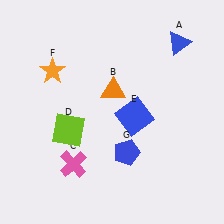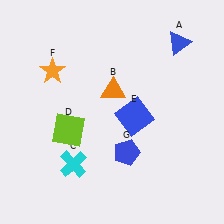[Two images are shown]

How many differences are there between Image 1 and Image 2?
There is 1 difference between the two images.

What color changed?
The cross (C) changed from pink in Image 1 to cyan in Image 2.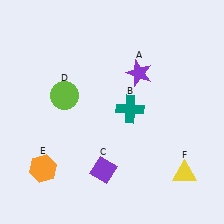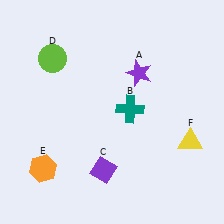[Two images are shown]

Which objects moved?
The objects that moved are: the lime circle (D), the yellow triangle (F).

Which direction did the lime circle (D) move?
The lime circle (D) moved up.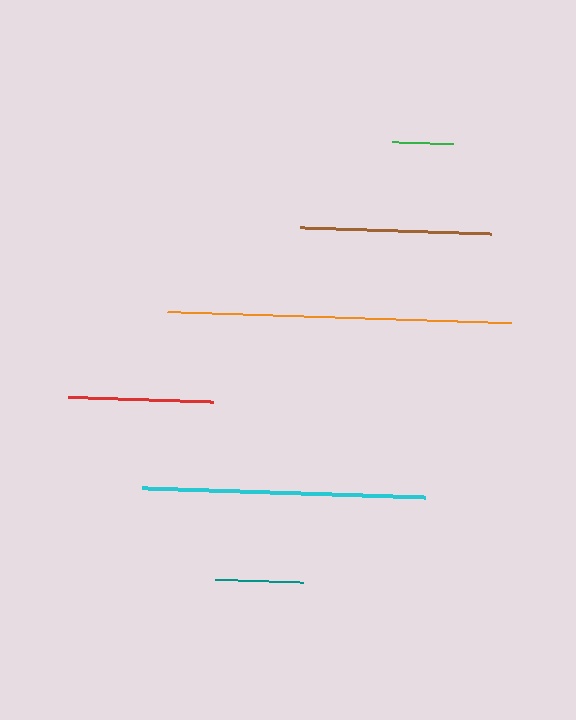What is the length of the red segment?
The red segment is approximately 145 pixels long.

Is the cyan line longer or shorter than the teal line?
The cyan line is longer than the teal line.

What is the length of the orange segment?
The orange segment is approximately 345 pixels long.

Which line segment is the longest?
The orange line is the longest at approximately 345 pixels.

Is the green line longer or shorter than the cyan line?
The cyan line is longer than the green line.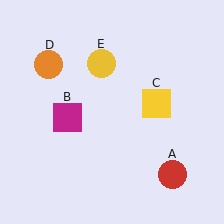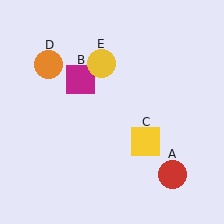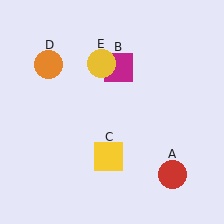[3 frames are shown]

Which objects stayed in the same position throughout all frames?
Red circle (object A) and orange circle (object D) and yellow circle (object E) remained stationary.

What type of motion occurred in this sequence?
The magenta square (object B), yellow square (object C) rotated clockwise around the center of the scene.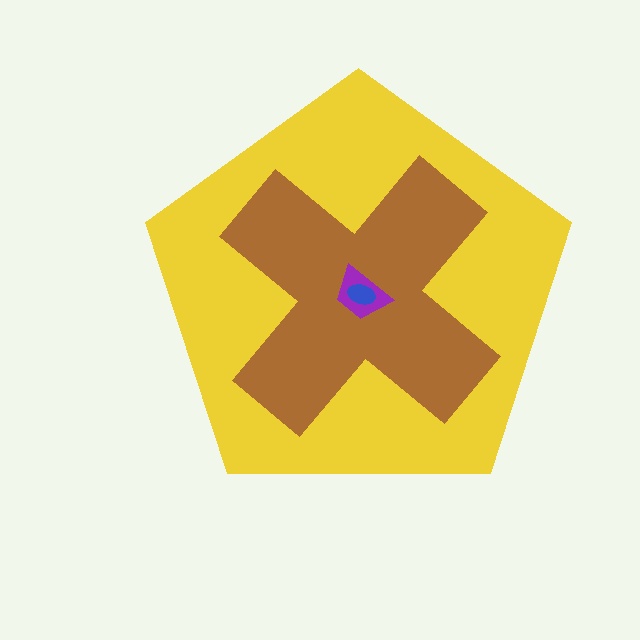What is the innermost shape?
The blue ellipse.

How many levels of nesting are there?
4.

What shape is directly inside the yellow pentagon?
The brown cross.